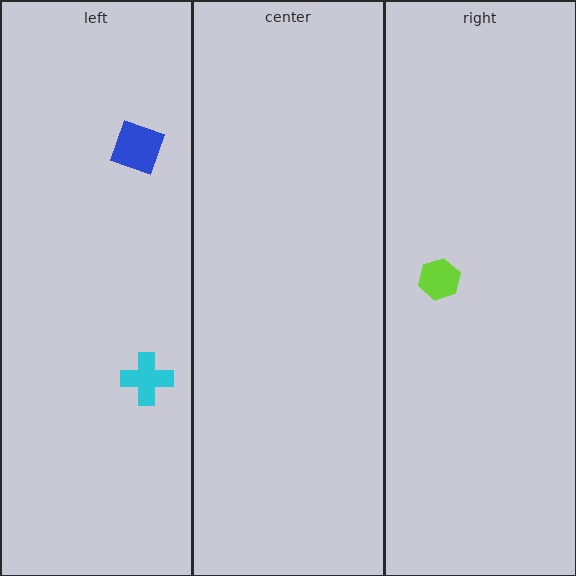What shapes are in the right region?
The lime hexagon.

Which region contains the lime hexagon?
The right region.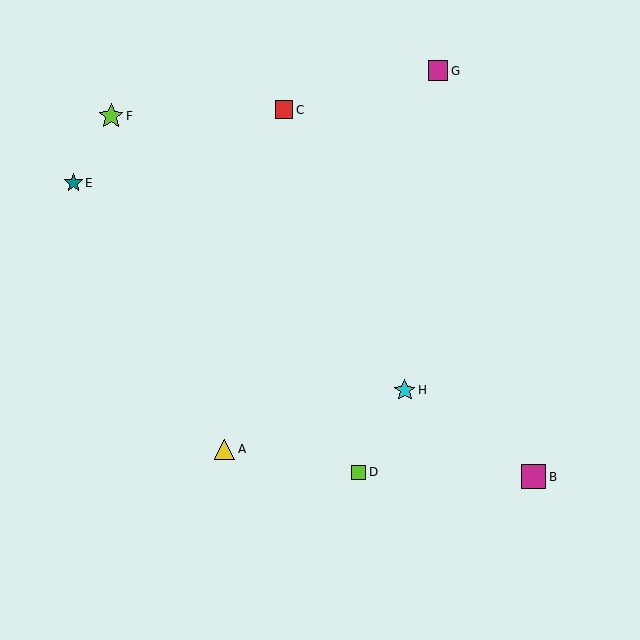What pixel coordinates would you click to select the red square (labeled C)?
Click at (284, 110) to select the red square C.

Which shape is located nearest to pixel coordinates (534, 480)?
The magenta square (labeled B) at (534, 477) is nearest to that location.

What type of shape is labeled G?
Shape G is a magenta square.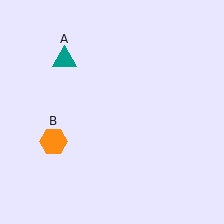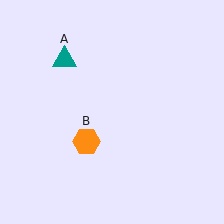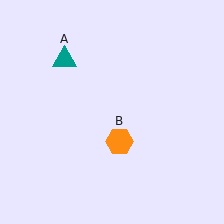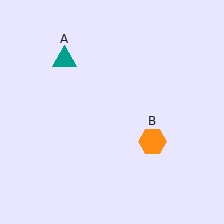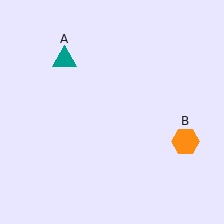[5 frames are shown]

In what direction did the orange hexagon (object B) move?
The orange hexagon (object B) moved right.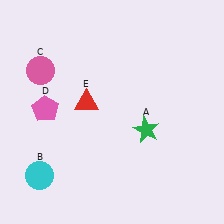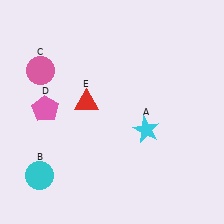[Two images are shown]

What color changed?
The star (A) changed from green in Image 1 to cyan in Image 2.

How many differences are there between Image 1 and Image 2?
There is 1 difference between the two images.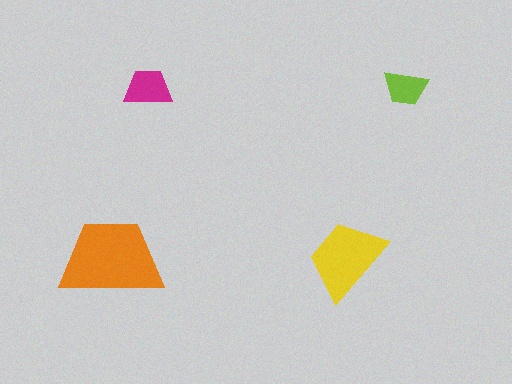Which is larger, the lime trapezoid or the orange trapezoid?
The orange one.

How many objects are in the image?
There are 4 objects in the image.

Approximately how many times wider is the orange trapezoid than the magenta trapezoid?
About 2 times wider.